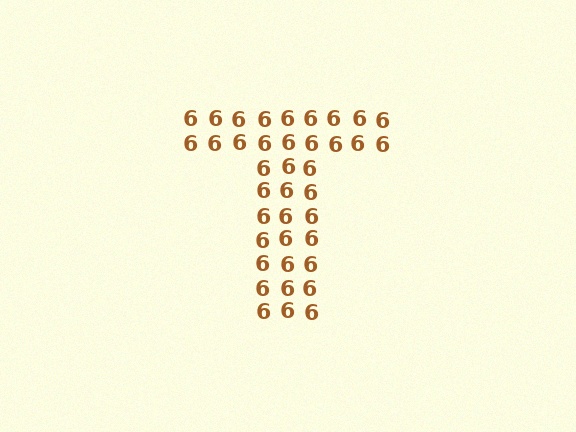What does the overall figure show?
The overall figure shows the letter T.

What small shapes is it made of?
It is made of small digit 6's.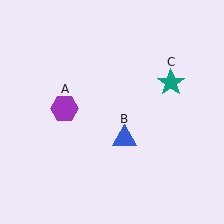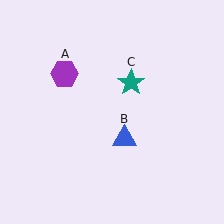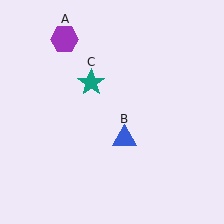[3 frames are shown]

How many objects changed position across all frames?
2 objects changed position: purple hexagon (object A), teal star (object C).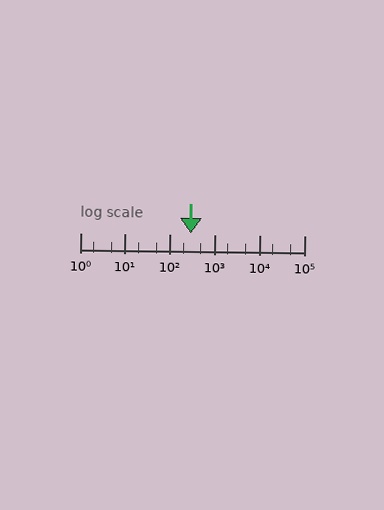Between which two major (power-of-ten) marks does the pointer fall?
The pointer is between 100 and 1000.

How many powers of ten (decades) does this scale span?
The scale spans 5 decades, from 1 to 100000.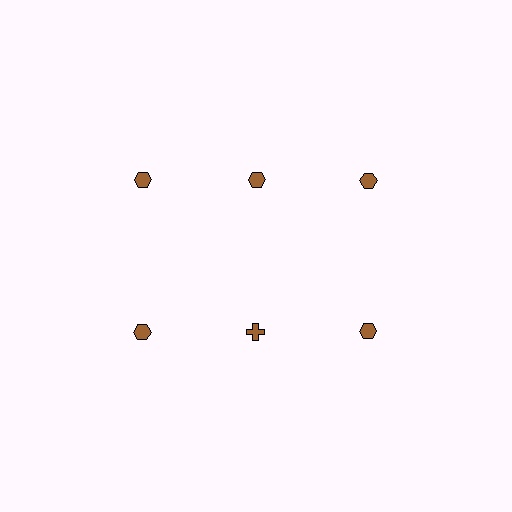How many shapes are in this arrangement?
There are 6 shapes arranged in a grid pattern.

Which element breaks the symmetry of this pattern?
The brown cross in the second row, second from left column breaks the symmetry. All other shapes are brown hexagons.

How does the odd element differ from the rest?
It has a different shape: cross instead of hexagon.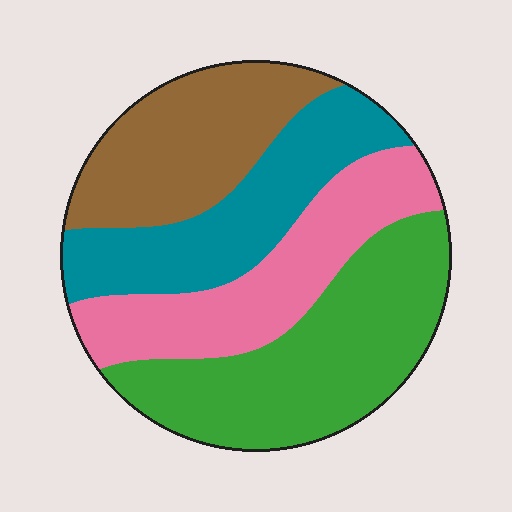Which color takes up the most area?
Green, at roughly 30%.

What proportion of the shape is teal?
Teal takes up about one fifth (1/5) of the shape.